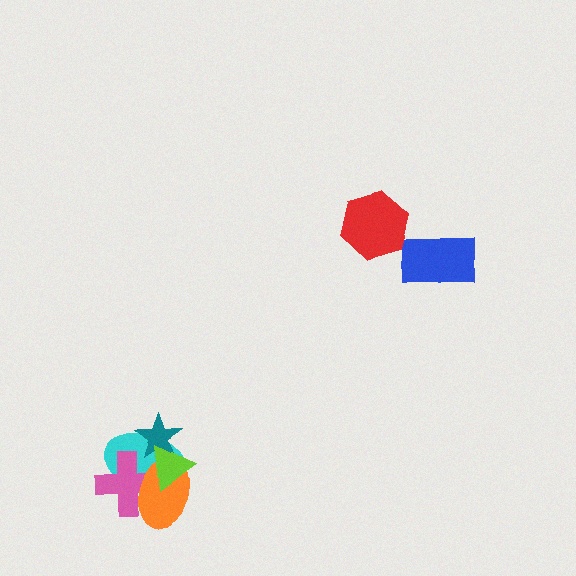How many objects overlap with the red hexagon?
0 objects overlap with the red hexagon.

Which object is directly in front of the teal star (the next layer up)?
The orange ellipse is directly in front of the teal star.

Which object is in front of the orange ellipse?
The lime triangle is in front of the orange ellipse.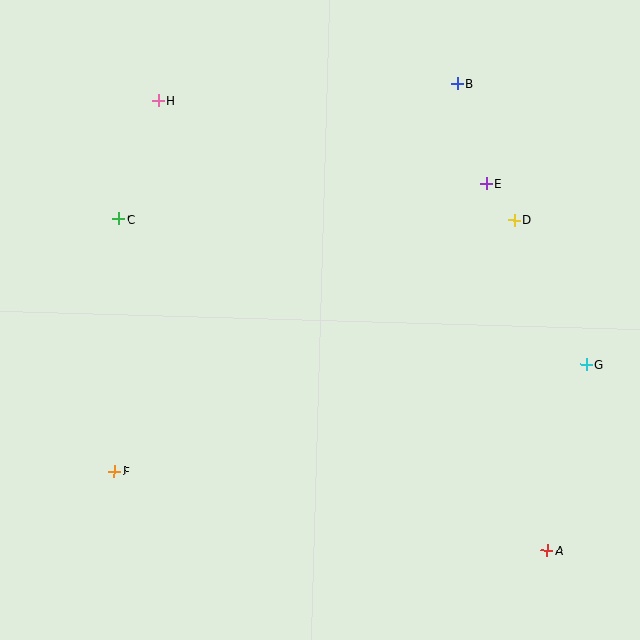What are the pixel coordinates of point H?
Point H is at (158, 100).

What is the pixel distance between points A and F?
The distance between A and F is 440 pixels.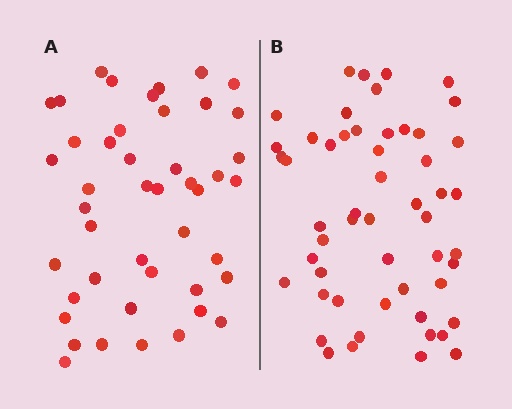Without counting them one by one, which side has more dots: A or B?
Region B (the right region) has more dots.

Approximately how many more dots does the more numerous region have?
Region B has roughly 8 or so more dots than region A.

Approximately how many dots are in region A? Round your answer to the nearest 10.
About 40 dots. (The exact count is 45, which rounds to 40.)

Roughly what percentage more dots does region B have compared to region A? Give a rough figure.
About 20% more.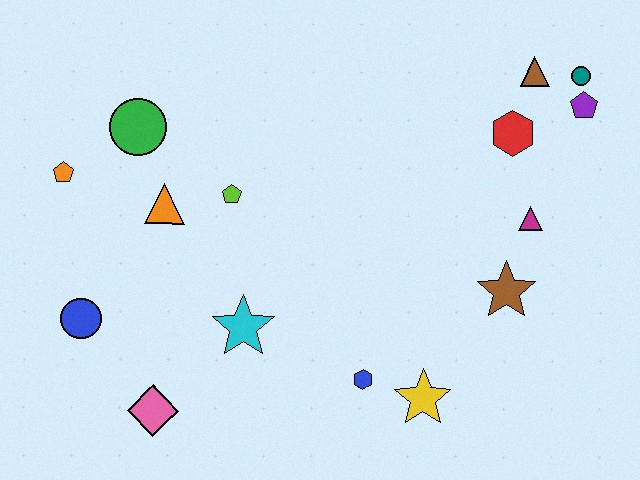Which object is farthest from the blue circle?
The teal circle is farthest from the blue circle.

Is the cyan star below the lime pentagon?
Yes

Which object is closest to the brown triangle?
The teal circle is closest to the brown triangle.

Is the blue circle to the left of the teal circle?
Yes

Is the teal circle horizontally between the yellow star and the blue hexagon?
No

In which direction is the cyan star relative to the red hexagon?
The cyan star is to the left of the red hexagon.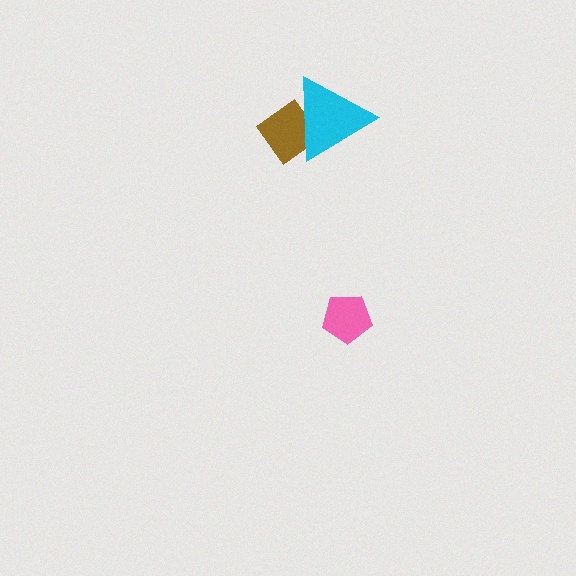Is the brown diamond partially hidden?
Yes, it is partially covered by another shape.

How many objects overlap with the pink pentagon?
0 objects overlap with the pink pentagon.